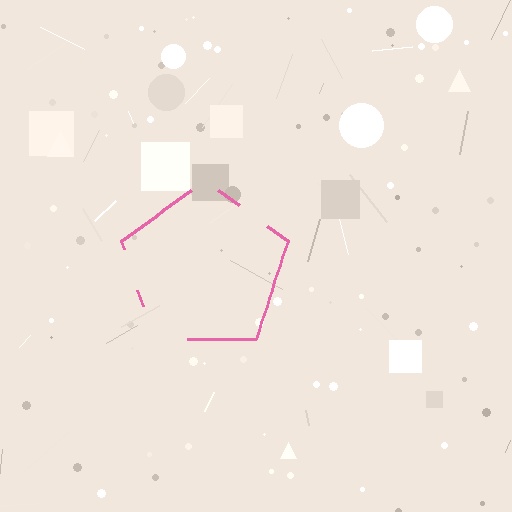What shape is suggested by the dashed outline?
The dashed outline suggests a pentagon.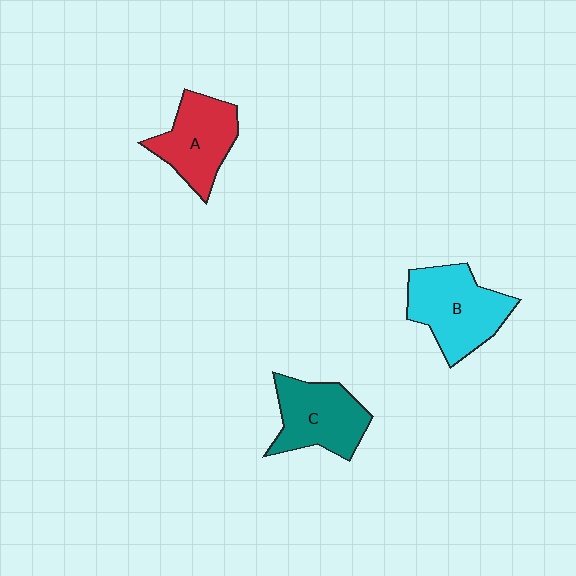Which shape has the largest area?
Shape B (cyan).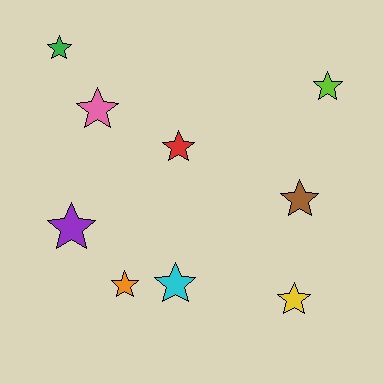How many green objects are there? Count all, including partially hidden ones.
There is 1 green object.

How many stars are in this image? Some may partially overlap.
There are 9 stars.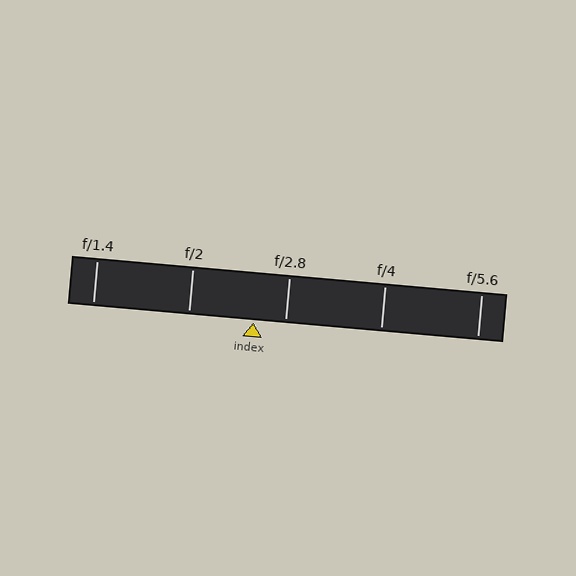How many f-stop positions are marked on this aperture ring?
There are 5 f-stop positions marked.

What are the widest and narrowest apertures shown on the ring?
The widest aperture shown is f/1.4 and the narrowest is f/5.6.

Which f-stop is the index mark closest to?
The index mark is closest to f/2.8.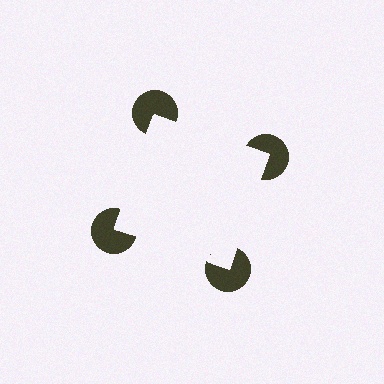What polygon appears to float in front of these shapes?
An illusory square — its edges are inferred from the aligned wedge cuts in the pac-man discs, not physically drawn.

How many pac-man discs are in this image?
There are 4 — one at each vertex of the illusory square.